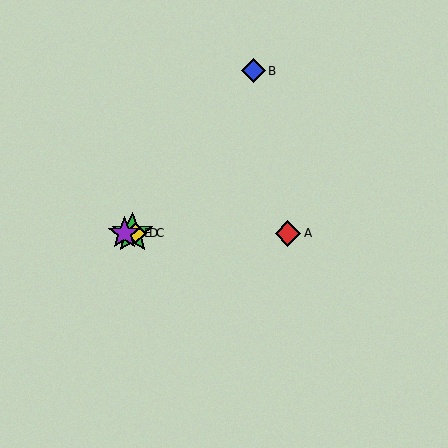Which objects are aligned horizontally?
Objects A, C, D, E are aligned horizontally.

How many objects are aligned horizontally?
4 objects (A, C, D, E) are aligned horizontally.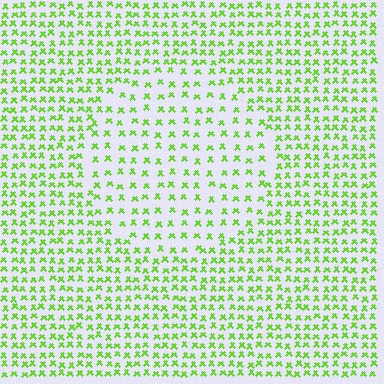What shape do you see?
I see a circle.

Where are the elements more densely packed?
The elements are more densely packed outside the circle boundary.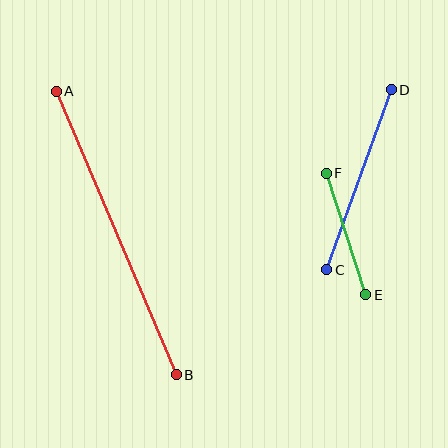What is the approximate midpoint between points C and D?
The midpoint is at approximately (359, 180) pixels.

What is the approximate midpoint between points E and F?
The midpoint is at approximately (346, 234) pixels.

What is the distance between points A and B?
The distance is approximately 308 pixels.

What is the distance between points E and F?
The distance is approximately 128 pixels.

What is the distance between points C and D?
The distance is approximately 191 pixels.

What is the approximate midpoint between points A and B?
The midpoint is at approximately (116, 233) pixels.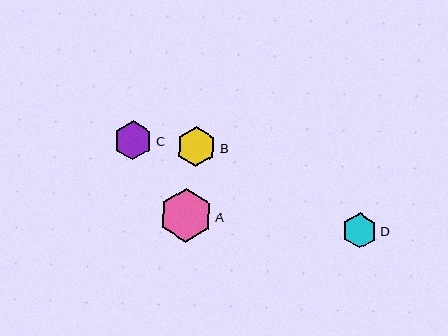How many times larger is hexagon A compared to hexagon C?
Hexagon A is approximately 1.4 times the size of hexagon C.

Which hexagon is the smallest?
Hexagon D is the smallest with a size of approximately 35 pixels.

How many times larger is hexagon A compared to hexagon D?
Hexagon A is approximately 1.5 times the size of hexagon D.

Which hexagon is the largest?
Hexagon A is the largest with a size of approximately 53 pixels.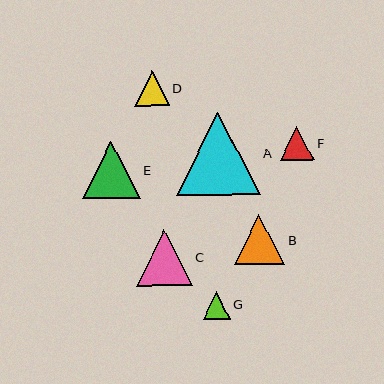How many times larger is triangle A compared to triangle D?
Triangle A is approximately 2.4 times the size of triangle D.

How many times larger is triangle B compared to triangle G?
Triangle B is approximately 1.8 times the size of triangle G.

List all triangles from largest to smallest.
From largest to smallest: A, E, C, B, D, F, G.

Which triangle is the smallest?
Triangle G is the smallest with a size of approximately 27 pixels.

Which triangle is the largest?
Triangle A is the largest with a size of approximately 84 pixels.